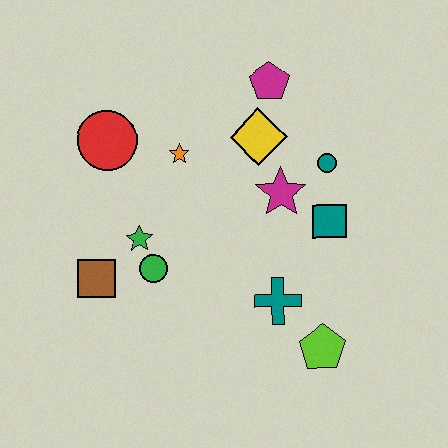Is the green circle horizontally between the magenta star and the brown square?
Yes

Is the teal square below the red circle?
Yes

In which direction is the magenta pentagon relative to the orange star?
The magenta pentagon is to the right of the orange star.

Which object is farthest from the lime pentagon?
The red circle is farthest from the lime pentagon.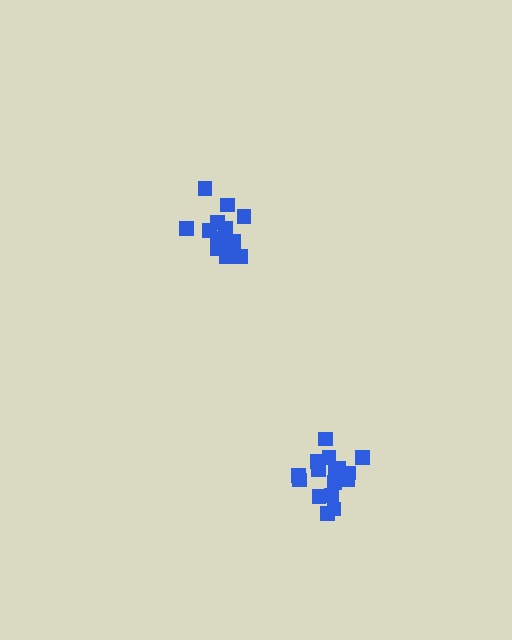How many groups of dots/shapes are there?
There are 2 groups.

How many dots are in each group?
Group 1: 14 dots, Group 2: 17 dots (31 total).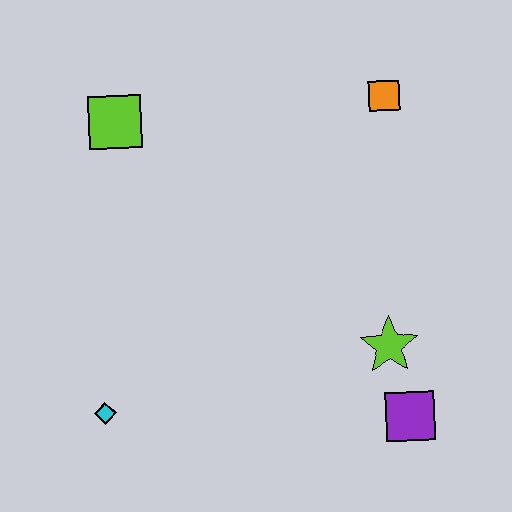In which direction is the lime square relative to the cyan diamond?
The lime square is above the cyan diamond.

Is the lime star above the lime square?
No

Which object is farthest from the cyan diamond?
The orange square is farthest from the cyan diamond.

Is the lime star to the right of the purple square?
No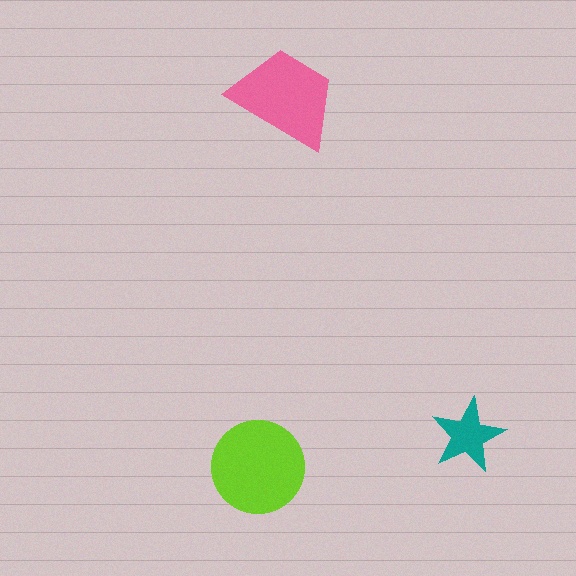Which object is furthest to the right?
The teal star is rightmost.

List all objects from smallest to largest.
The teal star, the pink trapezoid, the lime circle.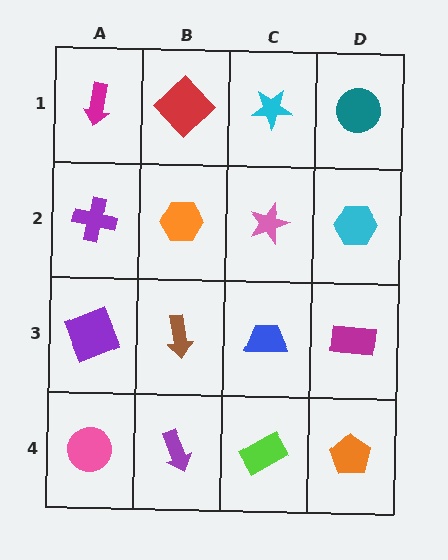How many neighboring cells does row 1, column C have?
3.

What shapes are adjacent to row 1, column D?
A cyan hexagon (row 2, column D), a cyan star (row 1, column C).